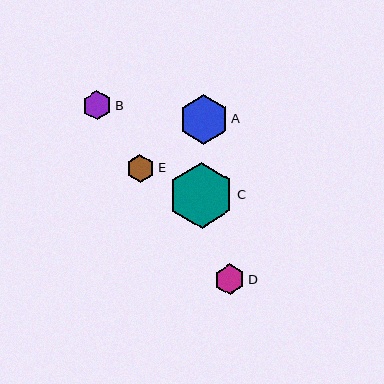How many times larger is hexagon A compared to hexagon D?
Hexagon A is approximately 1.6 times the size of hexagon D.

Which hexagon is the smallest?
Hexagon E is the smallest with a size of approximately 28 pixels.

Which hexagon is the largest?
Hexagon C is the largest with a size of approximately 65 pixels.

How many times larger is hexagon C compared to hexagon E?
Hexagon C is approximately 2.3 times the size of hexagon E.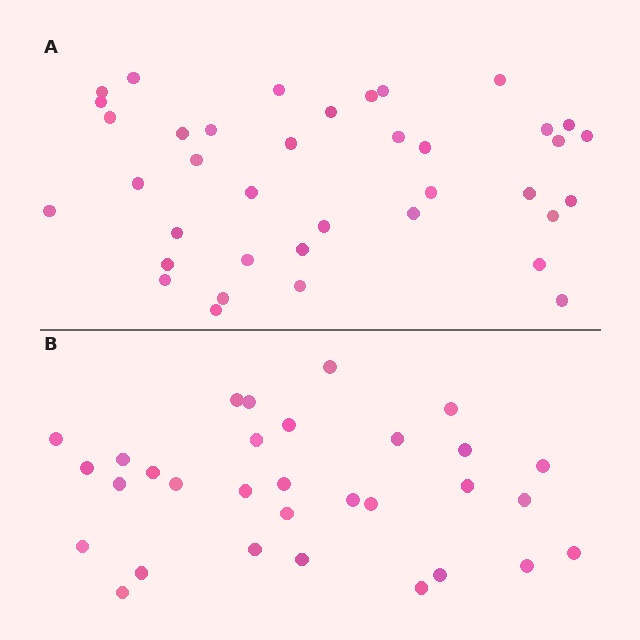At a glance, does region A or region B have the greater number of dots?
Region A (the top region) has more dots.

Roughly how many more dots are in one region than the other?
Region A has roughly 8 or so more dots than region B.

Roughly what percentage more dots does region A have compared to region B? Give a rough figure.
About 25% more.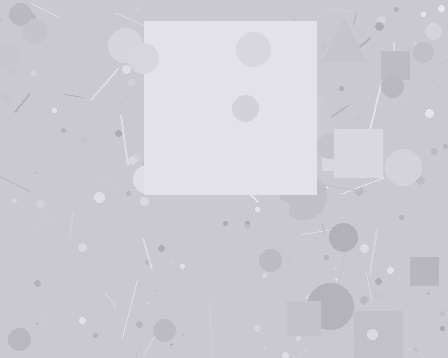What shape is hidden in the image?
A square is hidden in the image.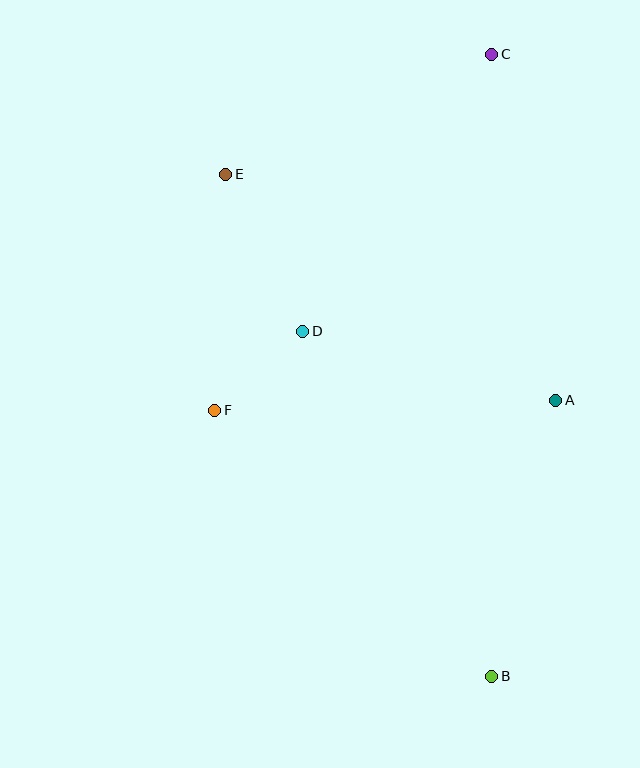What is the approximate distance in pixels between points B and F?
The distance between B and F is approximately 384 pixels.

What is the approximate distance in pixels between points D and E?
The distance between D and E is approximately 175 pixels.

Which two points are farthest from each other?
Points B and C are farthest from each other.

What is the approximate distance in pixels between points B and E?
The distance between B and E is approximately 568 pixels.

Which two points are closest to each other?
Points D and F are closest to each other.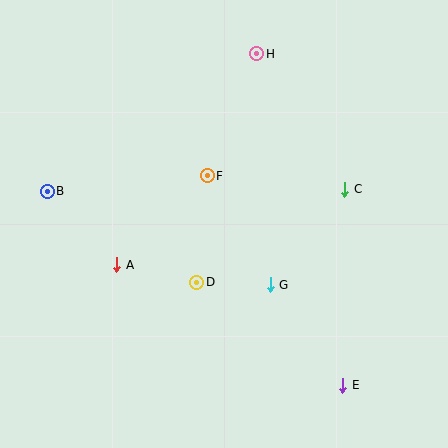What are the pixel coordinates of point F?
Point F is at (207, 176).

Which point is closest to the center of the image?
Point F at (207, 176) is closest to the center.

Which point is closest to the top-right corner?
Point H is closest to the top-right corner.